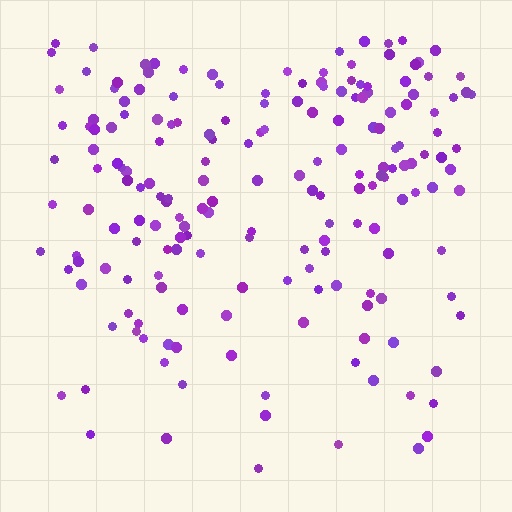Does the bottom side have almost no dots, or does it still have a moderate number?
Still a moderate number, just noticeably fewer than the top.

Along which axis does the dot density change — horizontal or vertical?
Vertical.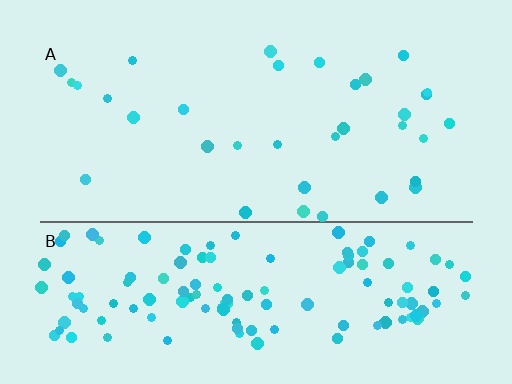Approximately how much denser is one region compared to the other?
Approximately 3.9× — region B over region A.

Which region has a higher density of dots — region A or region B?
B (the bottom).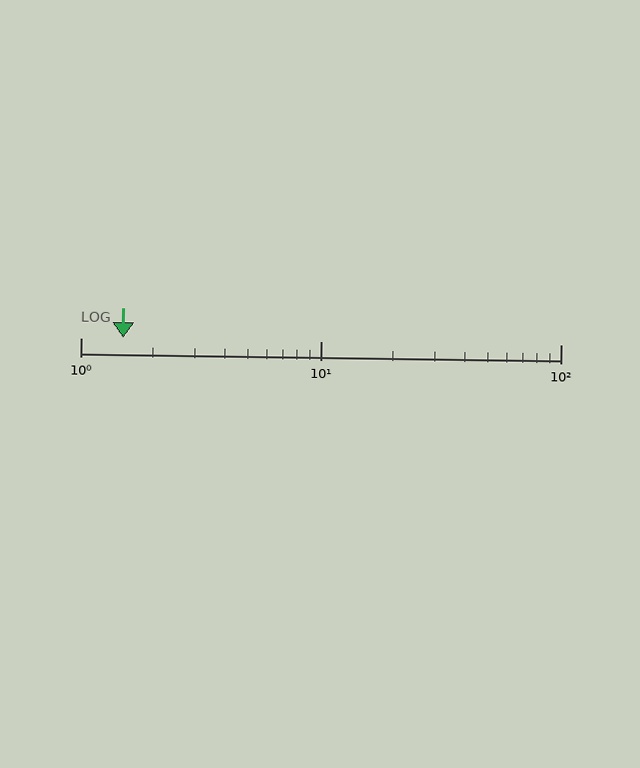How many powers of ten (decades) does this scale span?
The scale spans 2 decades, from 1 to 100.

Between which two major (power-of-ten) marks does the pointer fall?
The pointer is between 1 and 10.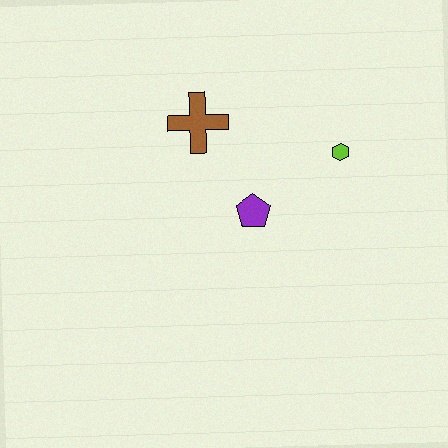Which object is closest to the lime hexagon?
The purple pentagon is closest to the lime hexagon.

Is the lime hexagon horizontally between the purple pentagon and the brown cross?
No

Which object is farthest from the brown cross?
The lime hexagon is farthest from the brown cross.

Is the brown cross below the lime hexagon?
No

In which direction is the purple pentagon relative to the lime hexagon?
The purple pentagon is to the left of the lime hexagon.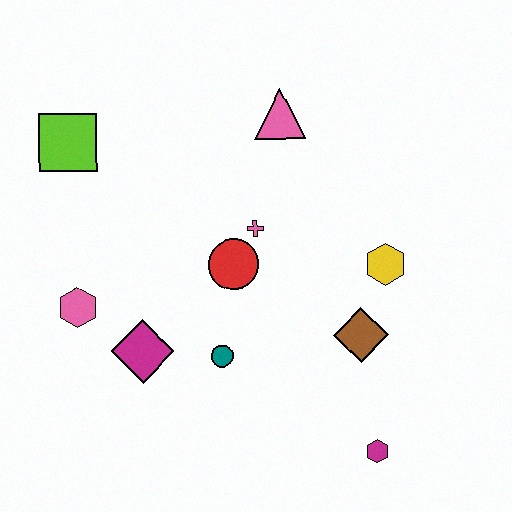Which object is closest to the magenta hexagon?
The brown diamond is closest to the magenta hexagon.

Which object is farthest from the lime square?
The magenta hexagon is farthest from the lime square.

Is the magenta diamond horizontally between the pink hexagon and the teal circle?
Yes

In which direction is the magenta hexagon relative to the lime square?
The magenta hexagon is below the lime square.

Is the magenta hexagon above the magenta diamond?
No